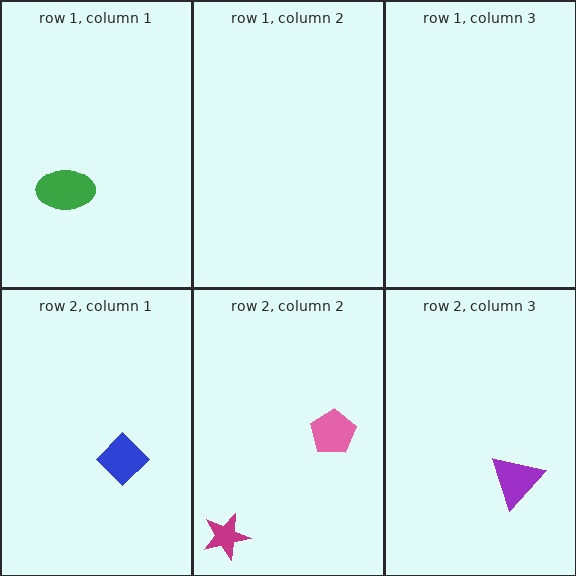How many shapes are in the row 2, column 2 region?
2.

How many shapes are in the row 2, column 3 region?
1.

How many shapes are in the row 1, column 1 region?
1.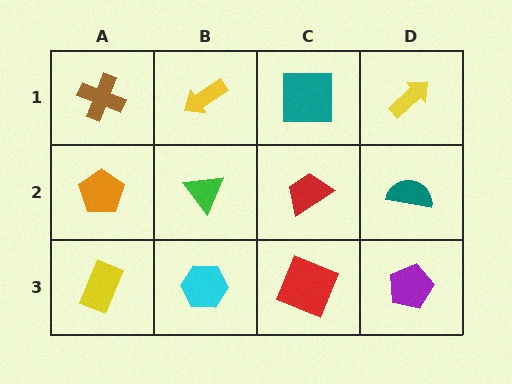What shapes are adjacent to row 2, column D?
A yellow arrow (row 1, column D), a purple pentagon (row 3, column D), a red trapezoid (row 2, column C).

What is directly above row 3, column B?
A green triangle.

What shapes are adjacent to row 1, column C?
A red trapezoid (row 2, column C), a yellow arrow (row 1, column B), a yellow arrow (row 1, column D).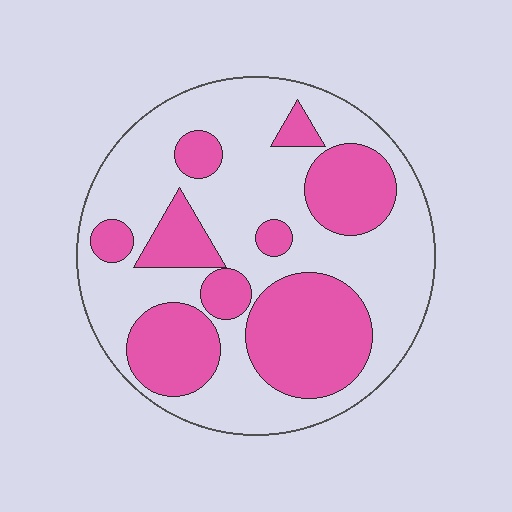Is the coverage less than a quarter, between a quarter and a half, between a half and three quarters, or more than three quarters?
Between a quarter and a half.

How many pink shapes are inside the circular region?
9.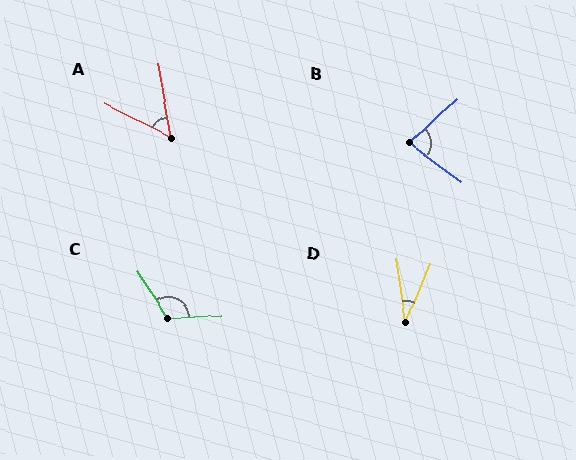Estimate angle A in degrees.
Approximately 53 degrees.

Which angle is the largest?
C, at approximately 121 degrees.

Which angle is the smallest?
D, at approximately 31 degrees.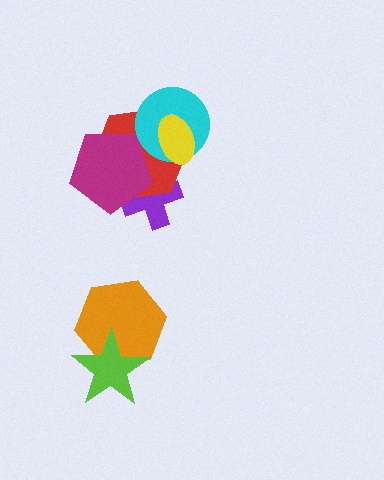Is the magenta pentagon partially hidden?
No, no other shape covers it.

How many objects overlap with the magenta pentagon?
2 objects overlap with the magenta pentagon.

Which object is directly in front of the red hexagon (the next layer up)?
The magenta pentagon is directly in front of the red hexagon.